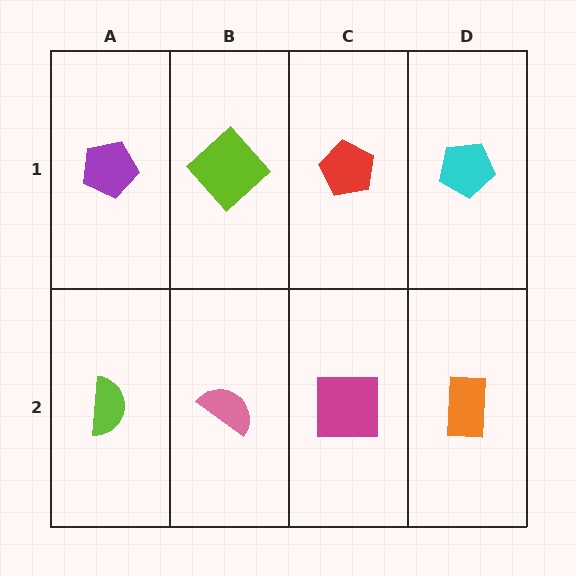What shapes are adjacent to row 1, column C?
A magenta square (row 2, column C), a lime diamond (row 1, column B), a cyan pentagon (row 1, column D).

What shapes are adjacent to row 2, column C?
A red pentagon (row 1, column C), a pink semicircle (row 2, column B), an orange rectangle (row 2, column D).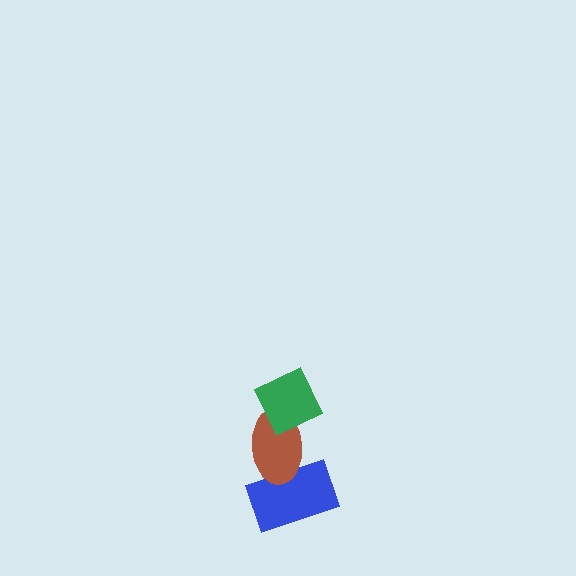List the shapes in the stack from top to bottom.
From top to bottom: the green diamond, the brown ellipse, the blue rectangle.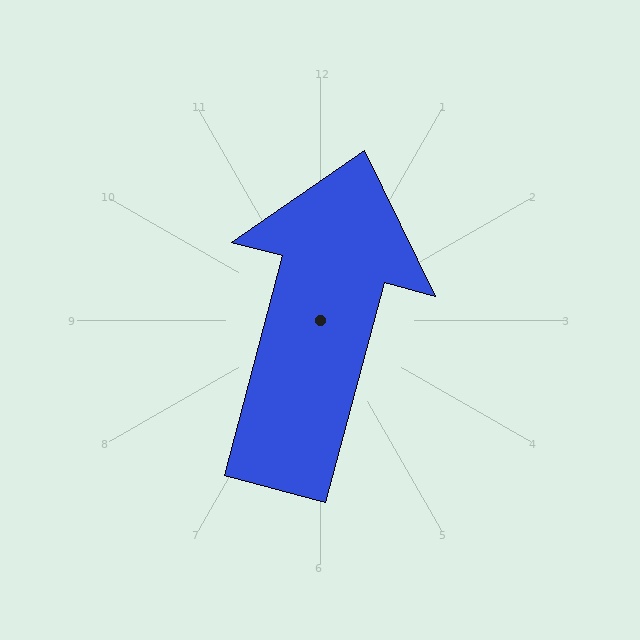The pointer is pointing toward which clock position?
Roughly 12 o'clock.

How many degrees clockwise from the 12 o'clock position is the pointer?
Approximately 15 degrees.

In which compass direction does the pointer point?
North.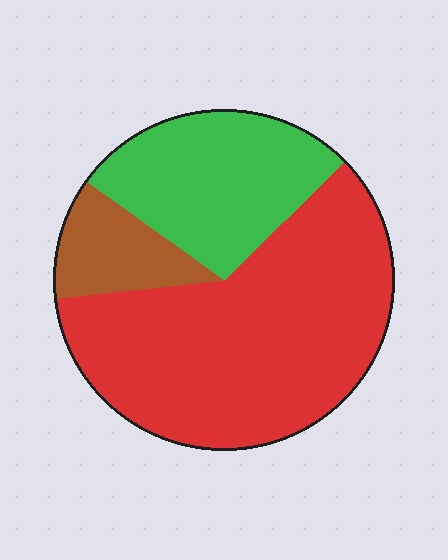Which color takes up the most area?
Red, at roughly 60%.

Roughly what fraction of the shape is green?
Green takes up between a sixth and a third of the shape.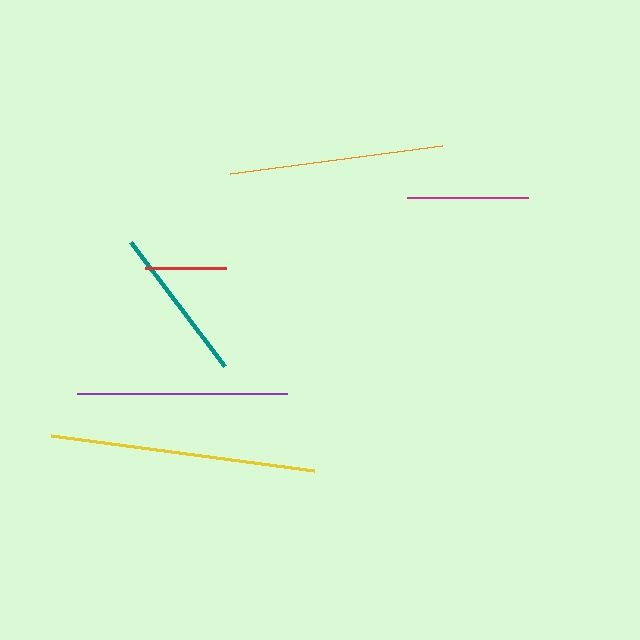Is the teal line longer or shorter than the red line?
The teal line is longer than the red line.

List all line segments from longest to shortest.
From longest to shortest: yellow, orange, purple, teal, magenta, red.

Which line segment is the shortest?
The red line is the shortest at approximately 81 pixels.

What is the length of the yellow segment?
The yellow segment is approximately 265 pixels long.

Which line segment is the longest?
The yellow line is the longest at approximately 265 pixels.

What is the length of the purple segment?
The purple segment is approximately 210 pixels long.